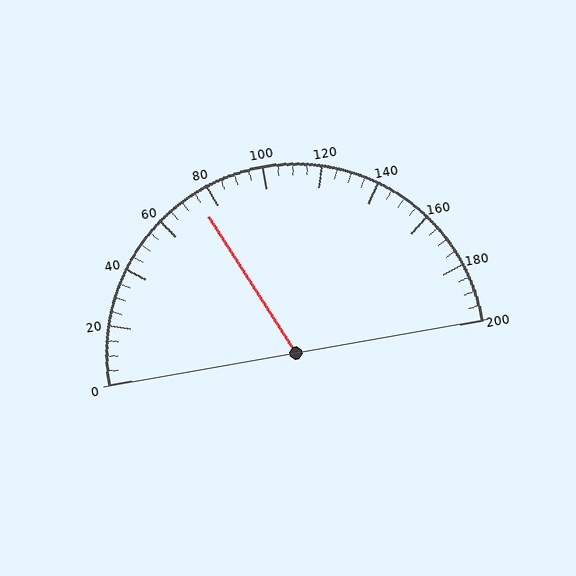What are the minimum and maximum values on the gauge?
The gauge ranges from 0 to 200.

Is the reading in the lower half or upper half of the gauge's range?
The reading is in the lower half of the range (0 to 200).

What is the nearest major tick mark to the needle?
The nearest major tick mark is 80.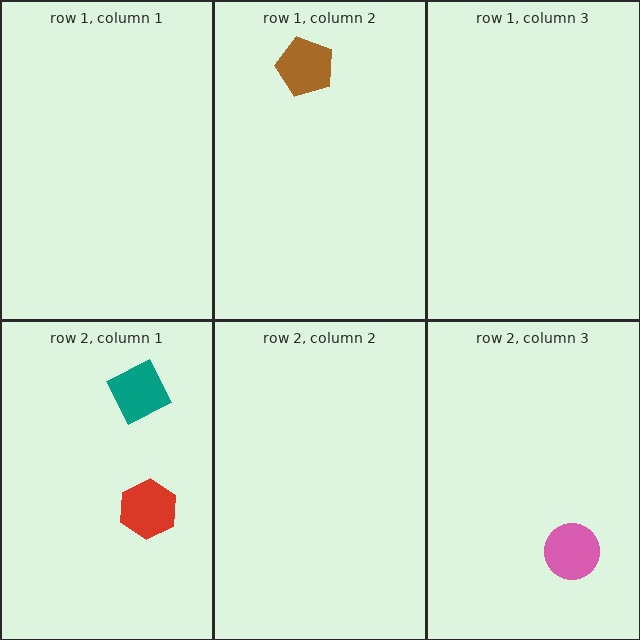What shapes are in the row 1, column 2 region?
The brown pentagon.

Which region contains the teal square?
The row 2, column 1 region.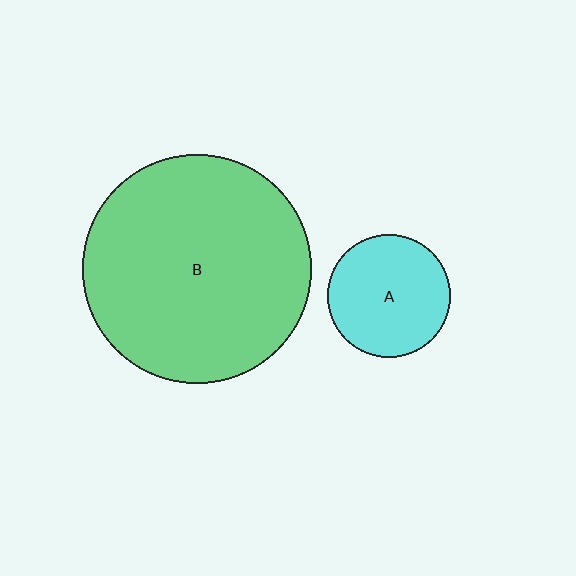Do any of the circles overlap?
No, none of the circles overlap.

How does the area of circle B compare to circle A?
Approximately 3.5 times.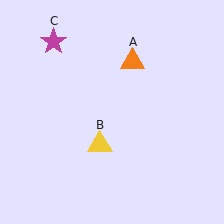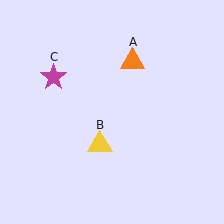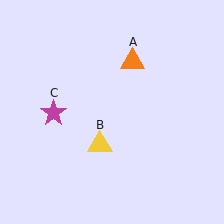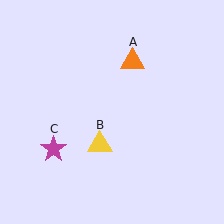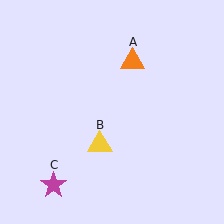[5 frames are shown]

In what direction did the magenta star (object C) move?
The magenta star (object C) moved down.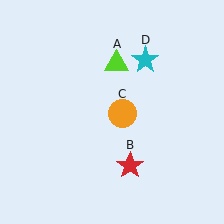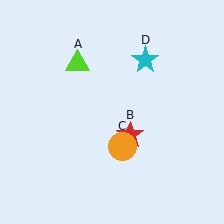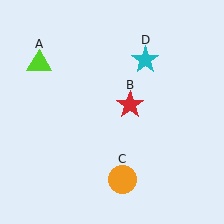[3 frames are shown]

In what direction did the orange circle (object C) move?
The orange circle (object C) moved down.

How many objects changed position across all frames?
3 objects changed position: lime triangle (object A), red star (object B), orange circle (object C).